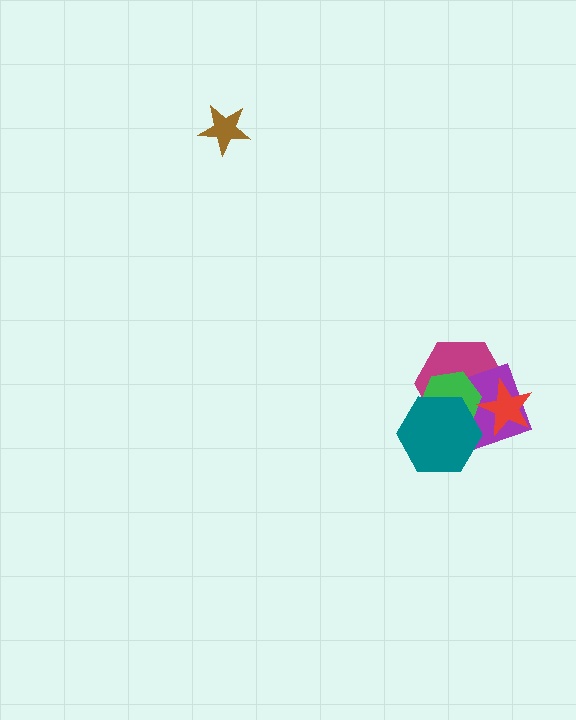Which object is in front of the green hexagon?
The teal hexagon is in front of the green hexagon.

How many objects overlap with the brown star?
0 objects overlap with the brown star.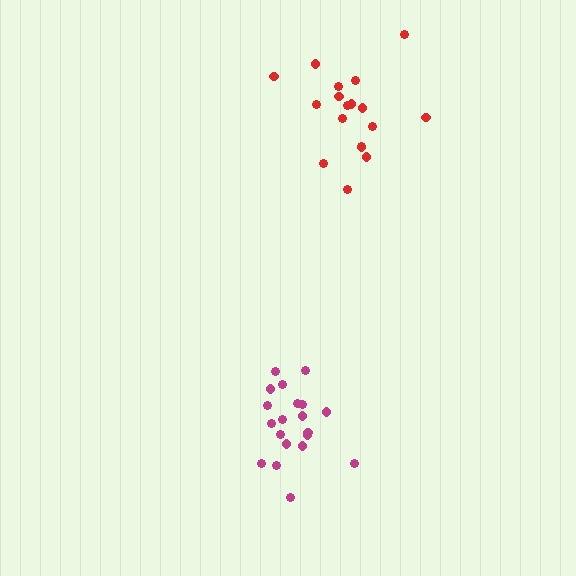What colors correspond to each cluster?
The clusters are colored: red, magenta.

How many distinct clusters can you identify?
There are 2 distinct clusters.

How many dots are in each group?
Group 1: 18 dots, Group 2: 20 dots (38 total).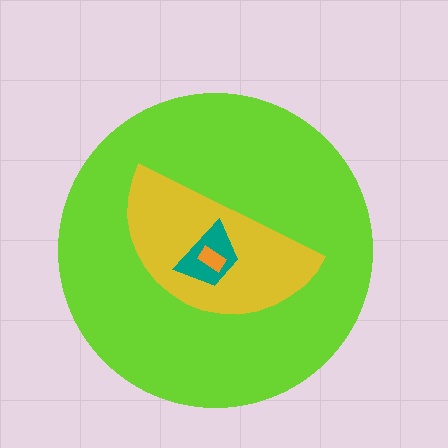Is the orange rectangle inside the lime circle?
Yes.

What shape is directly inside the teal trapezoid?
The orange rectangle.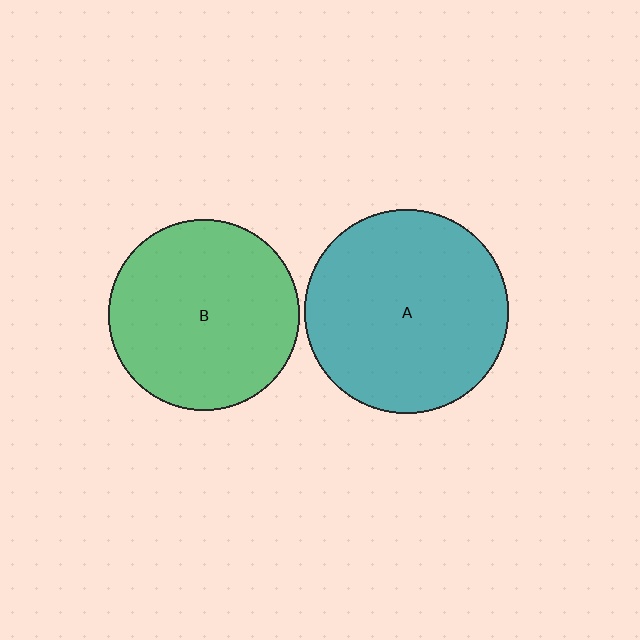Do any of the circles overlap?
No, none of the circles overlap.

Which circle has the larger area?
Circle A (teal).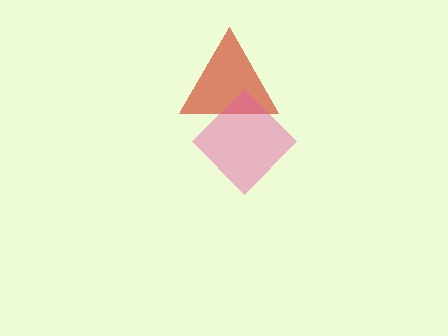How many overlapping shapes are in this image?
There are 2 overlapping shapes in the image.